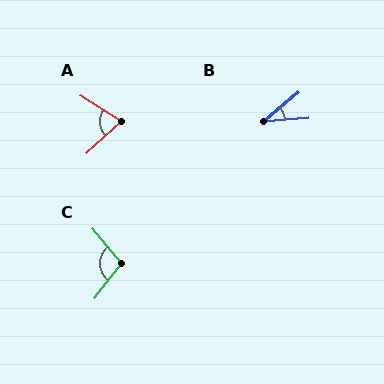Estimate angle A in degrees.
Approximately 75 degrees.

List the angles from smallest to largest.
B (36°), A (75°), C (102°).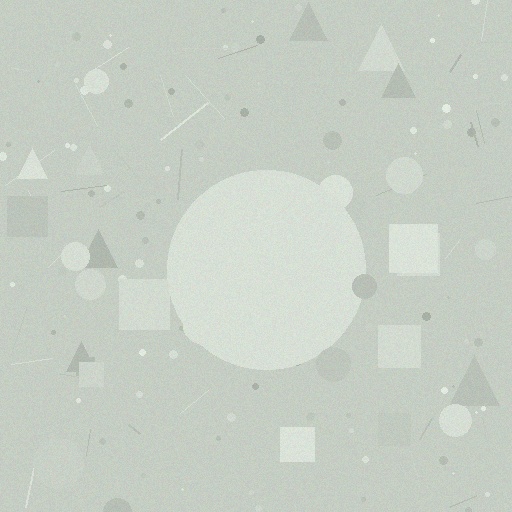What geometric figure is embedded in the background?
A circle is embedded in the background.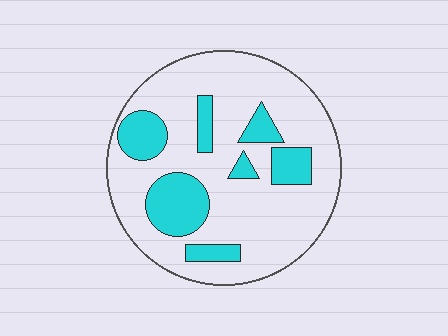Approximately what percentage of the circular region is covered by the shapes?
Approximately 25%.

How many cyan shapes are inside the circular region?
7.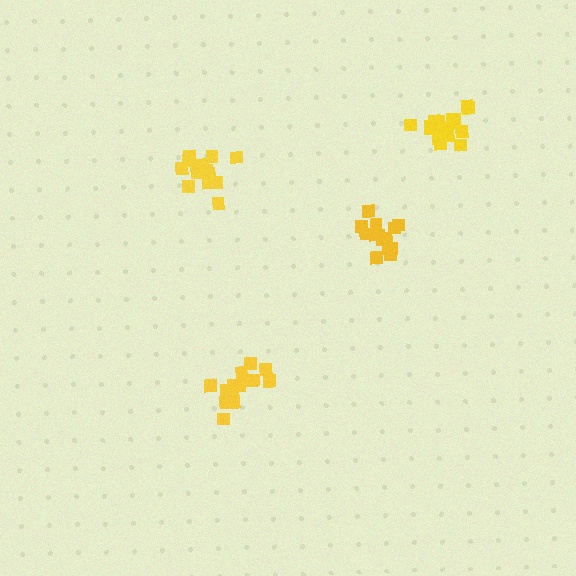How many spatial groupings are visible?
There are 4 spatial groupings.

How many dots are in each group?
Group 1: 14 dots, Group 2: 18 dots, Group 3: 17 dots, Group 4: 14 dots (63 total).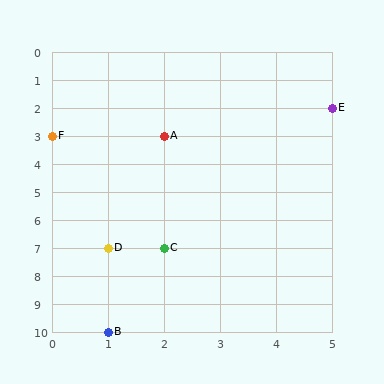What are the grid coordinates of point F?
Point F is at grid coordinates (0, 3).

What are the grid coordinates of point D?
Point D is at grid coordinates (1, 7).